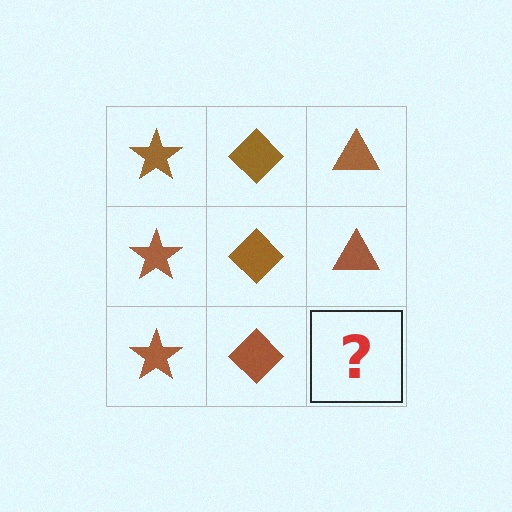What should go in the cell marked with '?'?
The missing cell should contain a brown triangle.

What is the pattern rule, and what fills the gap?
The rule is that each column has a consistent shape. The gap should be filled with a brown triangle.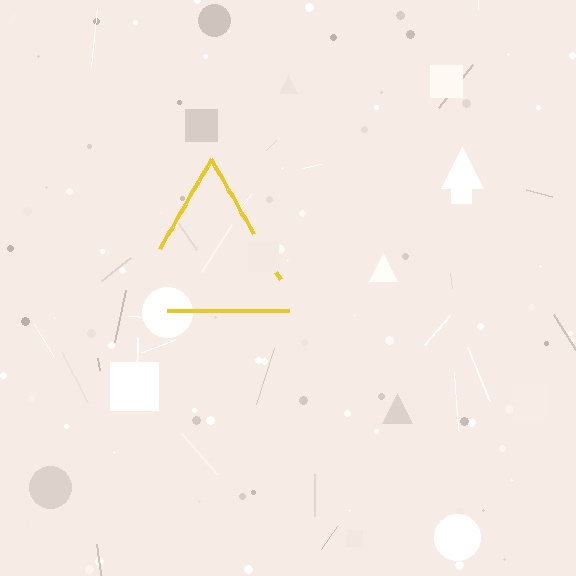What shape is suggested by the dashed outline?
The dashed outline suggests a triangle.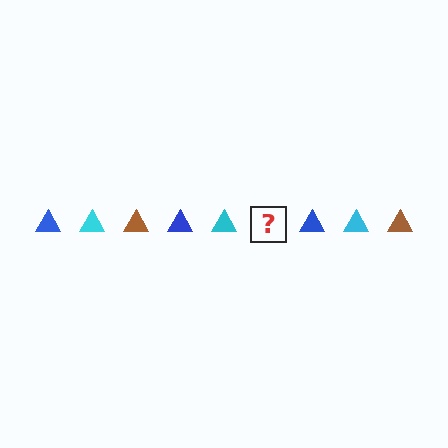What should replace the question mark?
The question mark should be replaced with a brown triangle.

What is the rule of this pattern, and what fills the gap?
The rule is that the pattern cycles through blue, cyan, brown triangles. The gap should be filled with a brown triangle.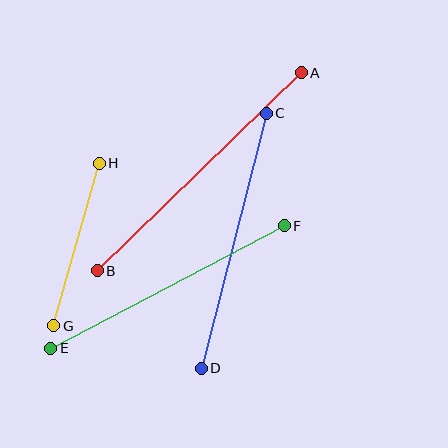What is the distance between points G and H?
The distance is approximately 169 pixels.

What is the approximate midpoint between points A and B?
The midpoint is at approximately (199, 172) pixels.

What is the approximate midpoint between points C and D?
The midpoint is at approximately (234, 241) pixels.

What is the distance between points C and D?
The distance is approximately 263 pixels.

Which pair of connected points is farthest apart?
Points A and B are farthest apart.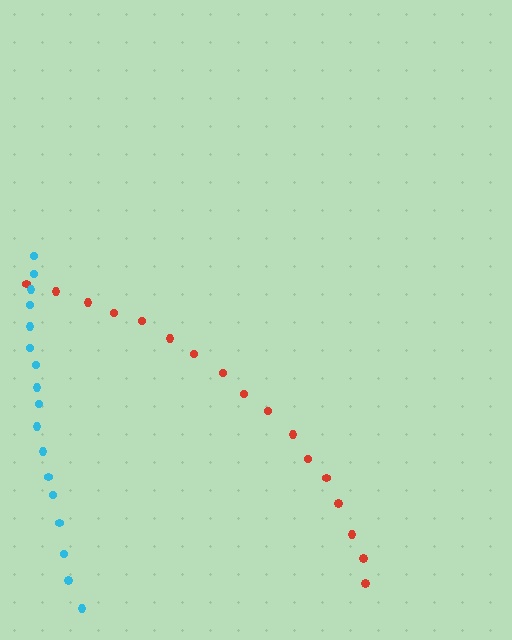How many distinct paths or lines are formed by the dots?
There are 2 distinct paths.